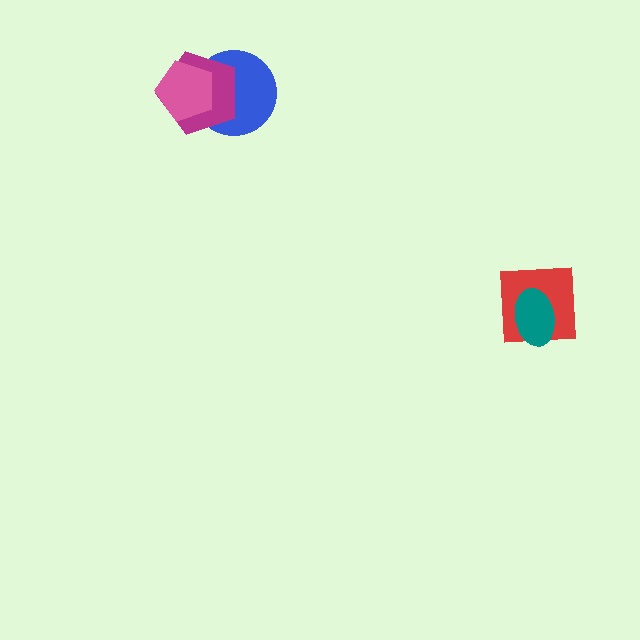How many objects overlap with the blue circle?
2 objects overlap with the blue circle.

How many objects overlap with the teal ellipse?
1 object overlaps with the teal ellipse.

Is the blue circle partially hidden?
Yes, it is partially covered by another shape.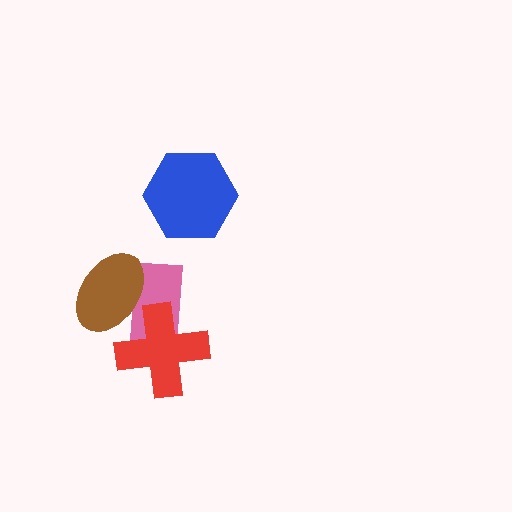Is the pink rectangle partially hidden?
Yes, it is partially covered by another shape.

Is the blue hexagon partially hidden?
No, no other shape covers it.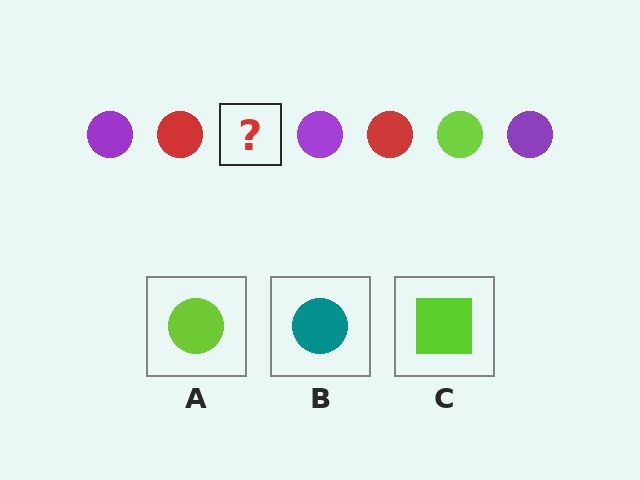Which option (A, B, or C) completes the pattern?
A.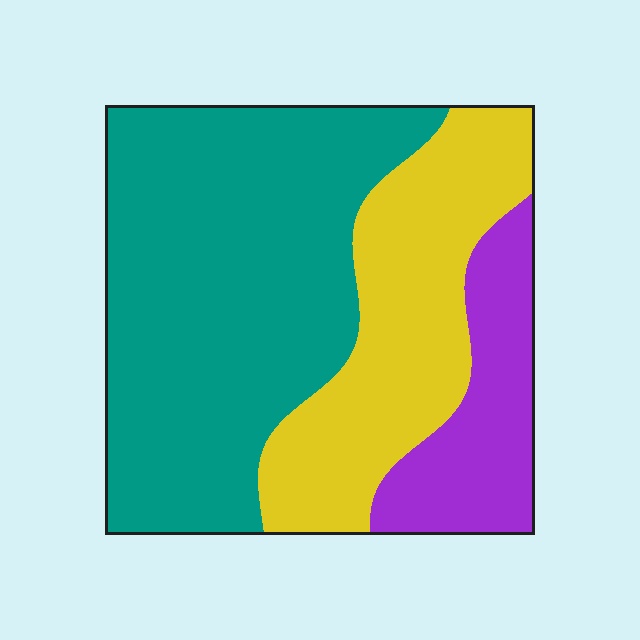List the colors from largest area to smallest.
From largest to smallest: teal, yellow, purple.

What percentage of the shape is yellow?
Yellow covers roughly 30% of the shape.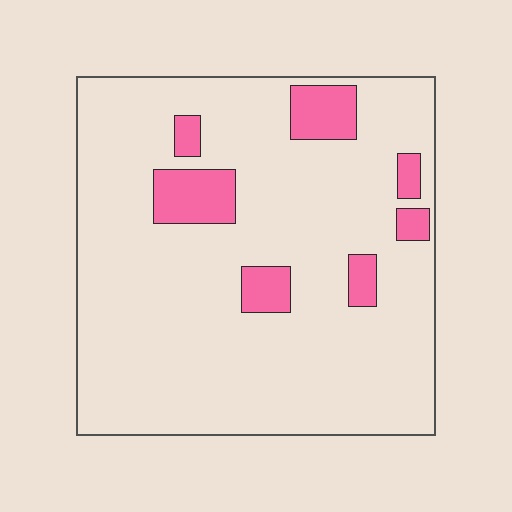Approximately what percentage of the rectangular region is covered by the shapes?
Approximately 10%.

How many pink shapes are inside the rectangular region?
7.